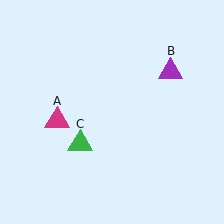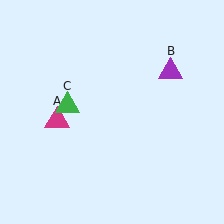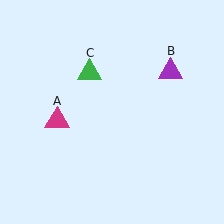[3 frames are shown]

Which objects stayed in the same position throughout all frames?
Magenta triangle (object A) and purple triangle (object B) remained stationary.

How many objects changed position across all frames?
1 object changed position: green triangle (object C).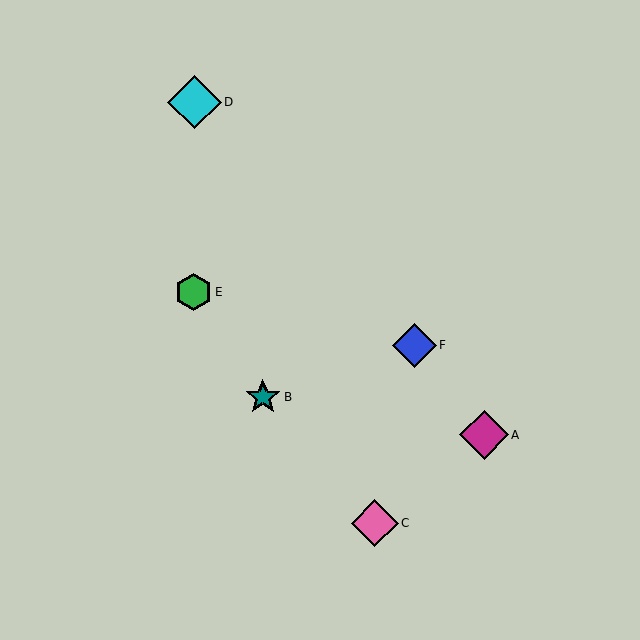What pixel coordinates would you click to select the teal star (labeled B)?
Click at (263, 397) to select the teal star B.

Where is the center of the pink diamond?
The center of the pink diamond is at (375, 523).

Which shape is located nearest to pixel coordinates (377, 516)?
The pink diamond (labeled C) at (375, 523) is nearest to that location.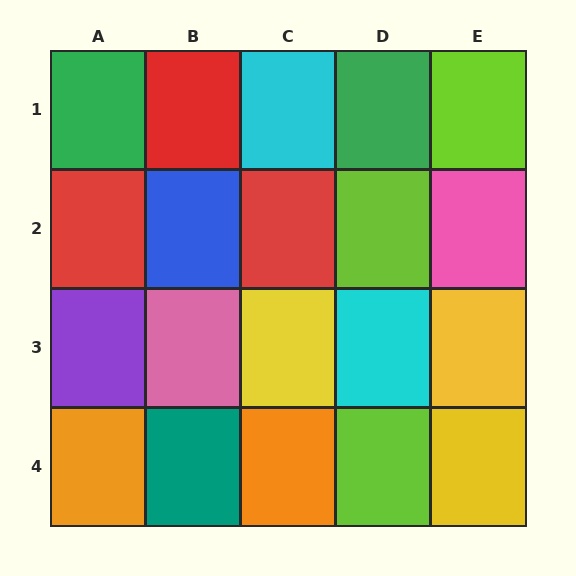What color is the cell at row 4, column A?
Orange.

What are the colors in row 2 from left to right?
Red, blue, red, lime, pink.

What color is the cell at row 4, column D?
Lime.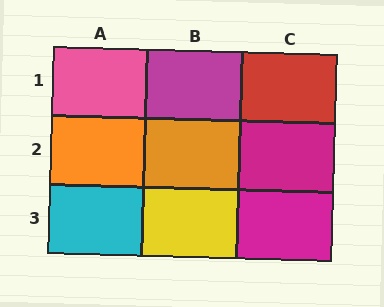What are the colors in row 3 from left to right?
Cyan, yellow, magenta.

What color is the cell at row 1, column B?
Magenta.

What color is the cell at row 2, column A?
Orange.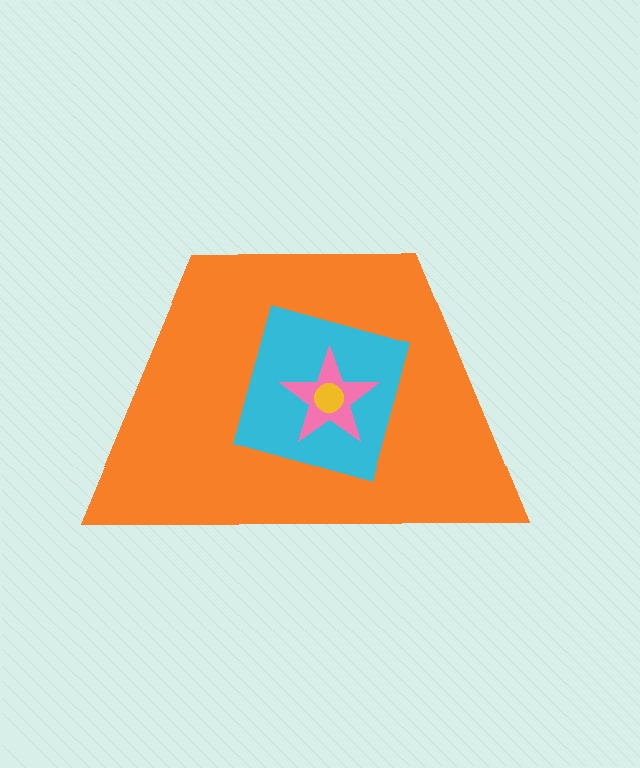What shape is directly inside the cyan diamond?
The pink star.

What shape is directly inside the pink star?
The yellow circle.